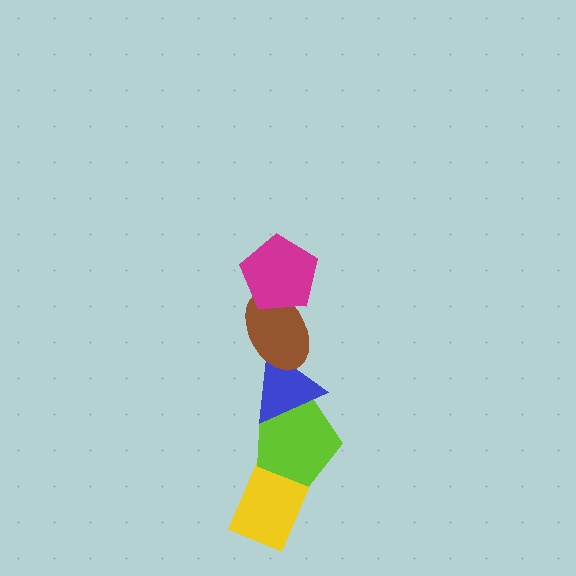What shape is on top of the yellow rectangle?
The lime pentagon is on top of the yellow rectangle.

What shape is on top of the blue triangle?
The brown ellipse is on top of the blue triangle.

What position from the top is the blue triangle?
The blue triangle is 3rd from the top.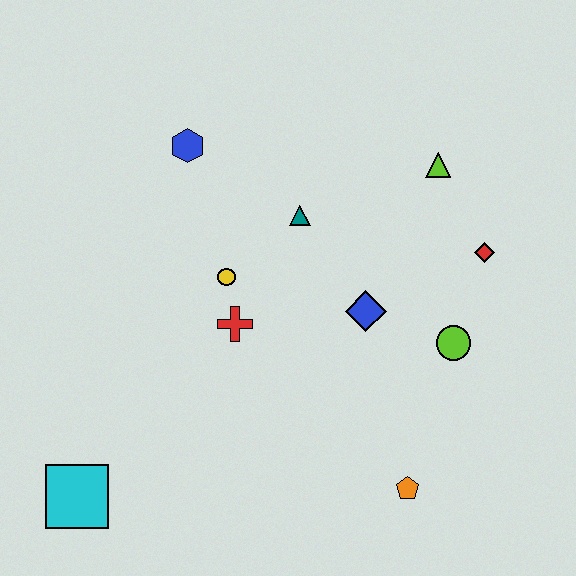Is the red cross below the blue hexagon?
Yes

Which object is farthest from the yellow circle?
The orange pentagon is farthest from the yellow circle.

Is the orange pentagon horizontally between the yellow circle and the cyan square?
No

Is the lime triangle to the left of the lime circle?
Yes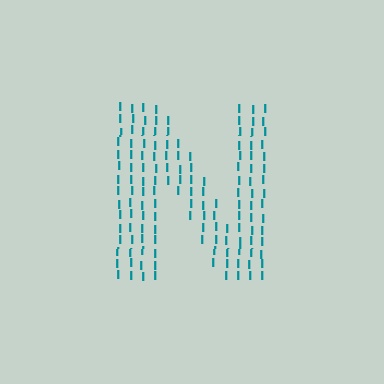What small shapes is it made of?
It is made of small letter I's.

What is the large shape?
The large shape is the letter N.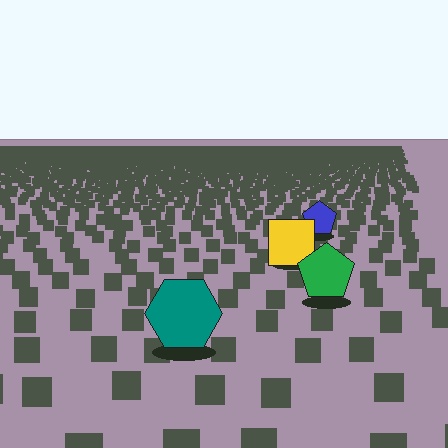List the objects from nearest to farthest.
From nearest to farthest: the teal hexagon, the green pentagon, the yellow square, the blue pentagon.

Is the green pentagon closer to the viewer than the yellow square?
Yes. The green pentagon is closer — you can tell from the texture gradient: the ground texture is coarser near it.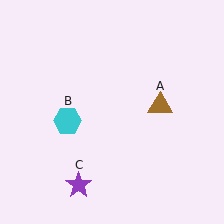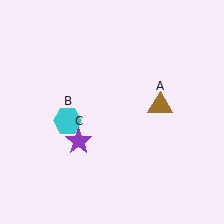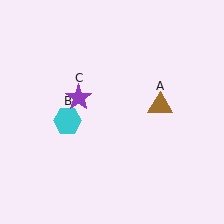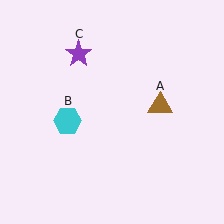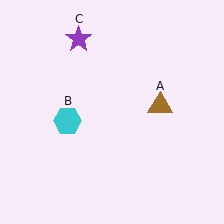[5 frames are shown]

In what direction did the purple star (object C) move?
The purple star (object C) moved up.